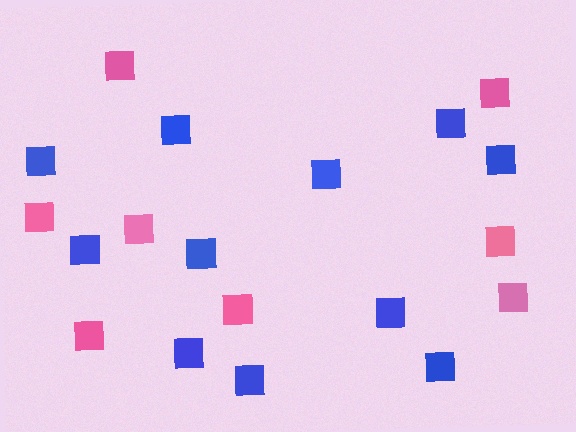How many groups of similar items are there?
There are 2 groups: one group of pink squares (8) and one group of blue squares (11).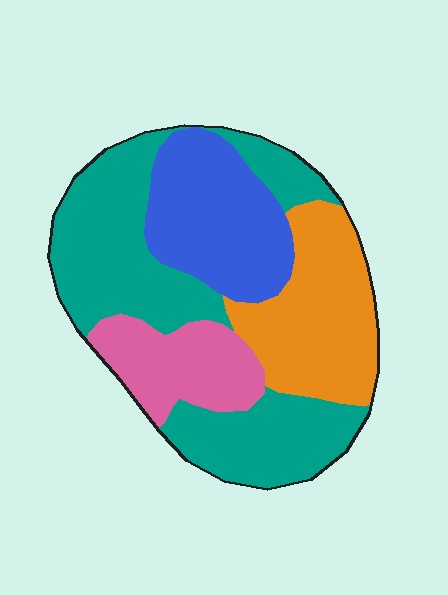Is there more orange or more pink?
Orange.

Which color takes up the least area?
Pink, at roughly 15%.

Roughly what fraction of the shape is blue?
Blue covers around 20% of the shape.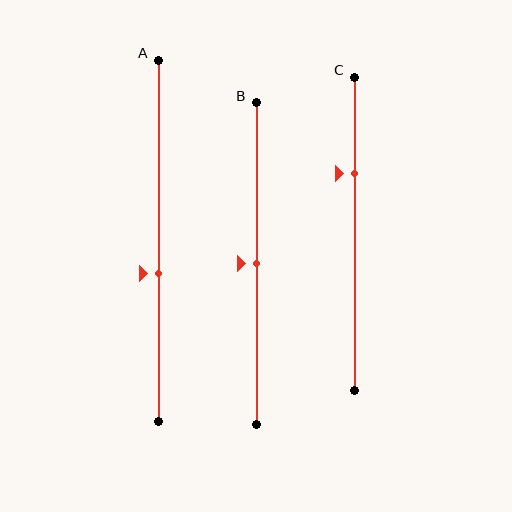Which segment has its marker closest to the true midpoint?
Segment B has its marker closest to the true midpoint.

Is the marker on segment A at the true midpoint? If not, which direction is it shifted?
No, the marker on segment A is shifted downward by about 9% of the segment length.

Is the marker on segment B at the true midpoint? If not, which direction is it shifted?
Yes, the marker on segment B is at the true midpoint.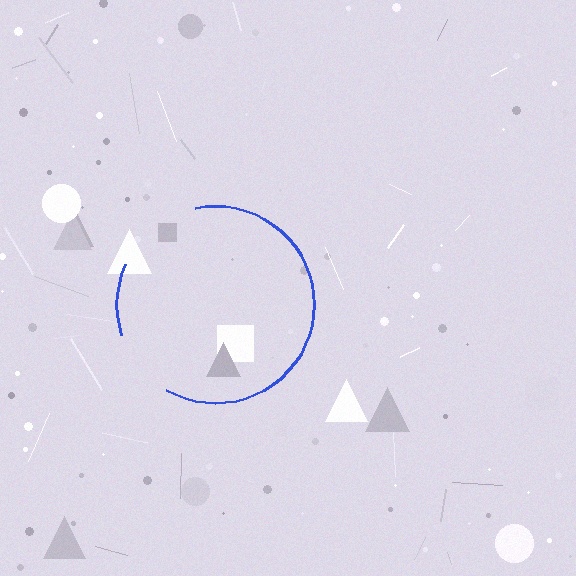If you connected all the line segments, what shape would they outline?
They would outline a circle.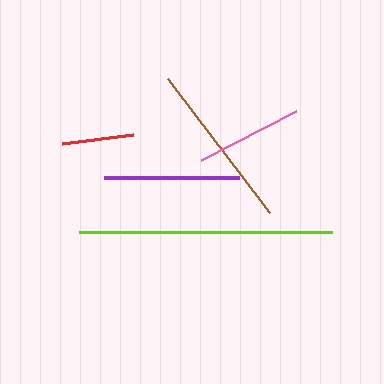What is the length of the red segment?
The red segment is approximately 71 pixels long.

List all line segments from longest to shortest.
From longest to shortest: lime, brown, purple, pink, red.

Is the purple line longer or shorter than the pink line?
The purple line is longer than the pink line.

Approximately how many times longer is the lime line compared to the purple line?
The lime line is approximately 1.9 times the length of the purple line.